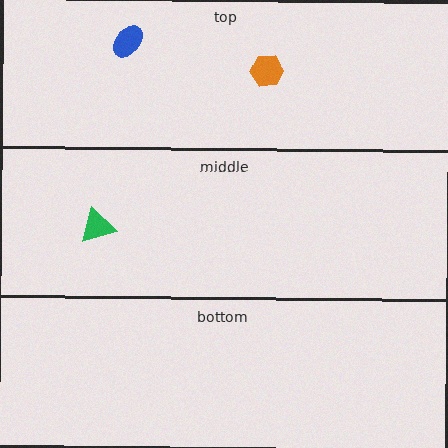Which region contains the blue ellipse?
The top region.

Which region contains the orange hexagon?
The top region.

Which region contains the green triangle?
The middle region.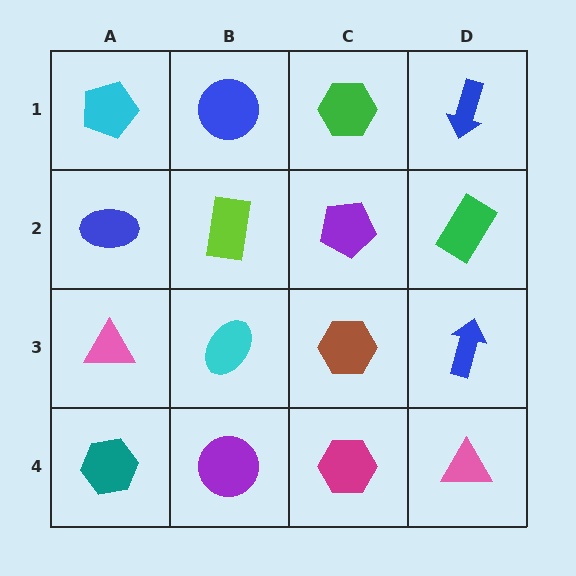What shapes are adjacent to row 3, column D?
A green rectangle (row 2, column D), a pink triangle (row 4, column D), a brown hexagon (row 3, column C).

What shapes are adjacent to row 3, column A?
A blue ellipse (row 2, column A), a teal hexagon (row 4, column A), a cyan ellipse (row 3, column B).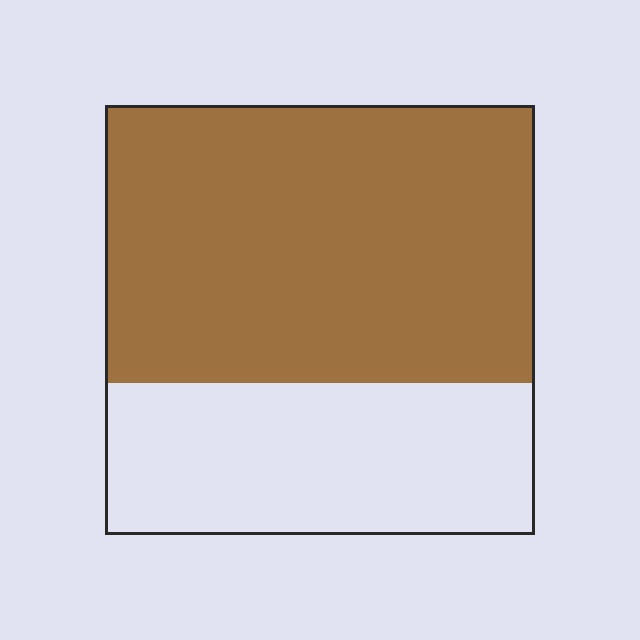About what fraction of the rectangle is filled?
About two thirds (2/3).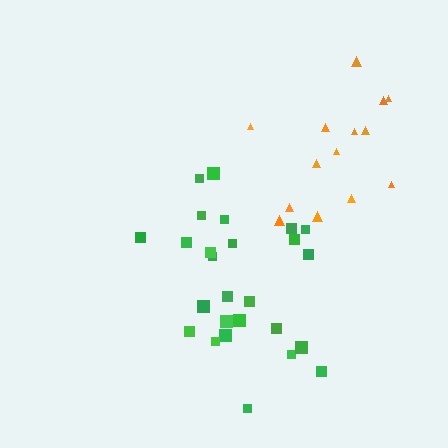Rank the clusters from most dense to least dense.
green, orange.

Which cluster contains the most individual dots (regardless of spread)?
Green (26).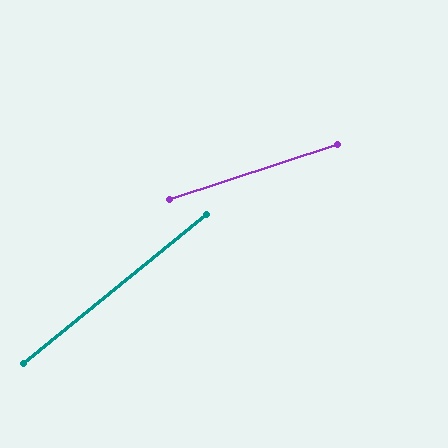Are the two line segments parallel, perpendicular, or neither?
Neither parallel nor perpendicular — they differ by about 21°.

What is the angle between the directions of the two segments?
Approximately 21 degrees.